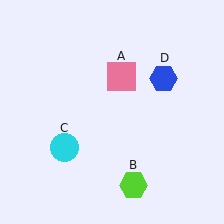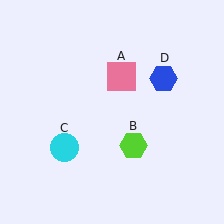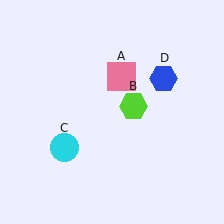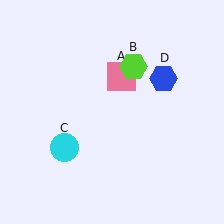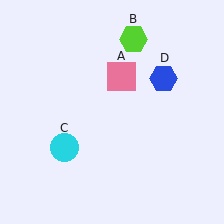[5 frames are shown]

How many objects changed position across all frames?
1 object changed position: lime hexagon (object B).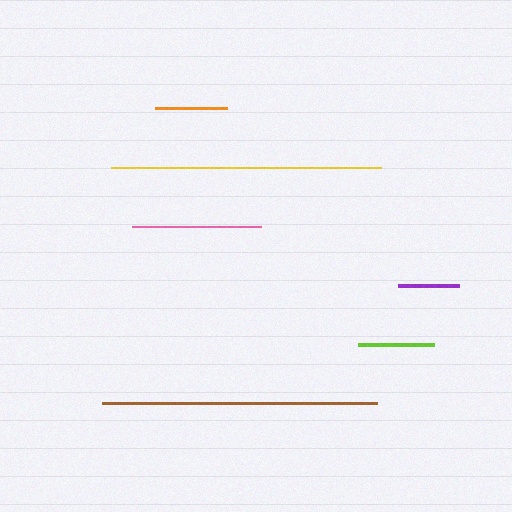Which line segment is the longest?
The brown line is the longest at approximately 275 pixels.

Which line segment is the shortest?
The purple line is the shortest at approximately 60 pixels.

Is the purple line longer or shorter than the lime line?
The lime line is longer than the purple line.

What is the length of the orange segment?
The orange segment is approximately 73 pixels long.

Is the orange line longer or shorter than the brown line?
The brown line is longer than the orange line.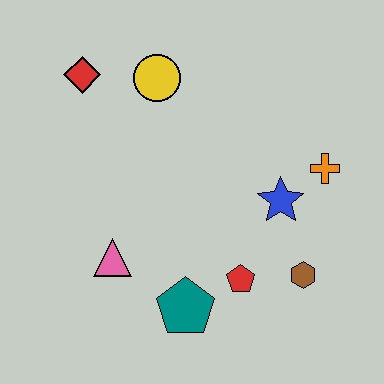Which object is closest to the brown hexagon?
The red pentagon is closest to the brown hexagon.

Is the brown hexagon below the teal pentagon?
No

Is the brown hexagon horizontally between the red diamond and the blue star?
No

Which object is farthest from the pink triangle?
The orange cross is farthest from the pink triangle.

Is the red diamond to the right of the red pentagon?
No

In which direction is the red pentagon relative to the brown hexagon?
The red pentagon is to the left of the brown hexagon.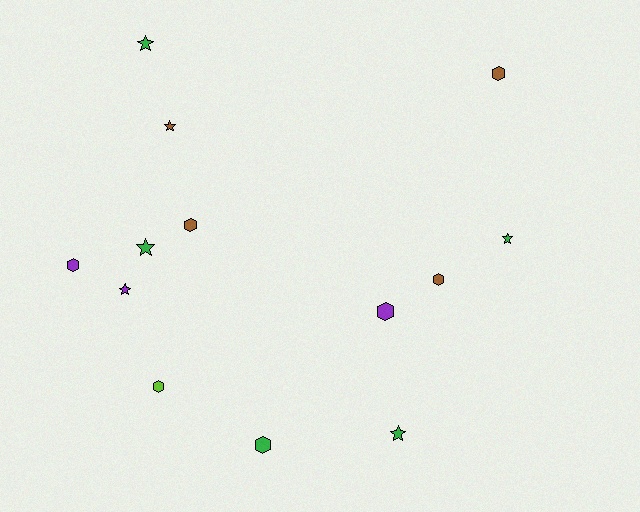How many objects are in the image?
There are 13 objects.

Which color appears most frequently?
Green, with 5 objects.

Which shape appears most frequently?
Hexagon, with 7 objects.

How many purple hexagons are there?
There are 2 purple hexagons.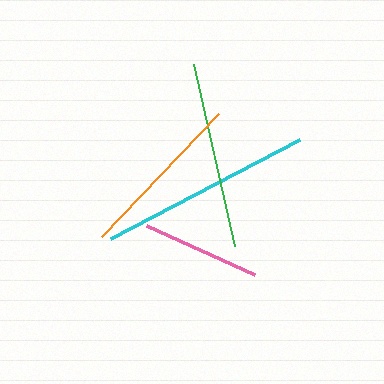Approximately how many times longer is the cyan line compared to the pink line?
The cyan line is approximately 1.8 times the length of the pink line.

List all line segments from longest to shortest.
From longest to shortest: cyan, green, orange, pink.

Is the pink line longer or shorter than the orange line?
The orange line is longer than the pink line.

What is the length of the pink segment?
The pink segment is approximately 118 pixels long.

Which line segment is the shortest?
The pink line is the shortest at approximately 118 pixels.